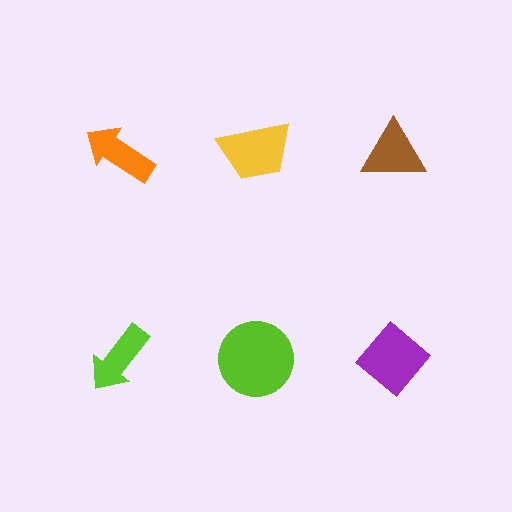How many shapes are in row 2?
3 shapes.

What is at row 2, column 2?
A lime circle.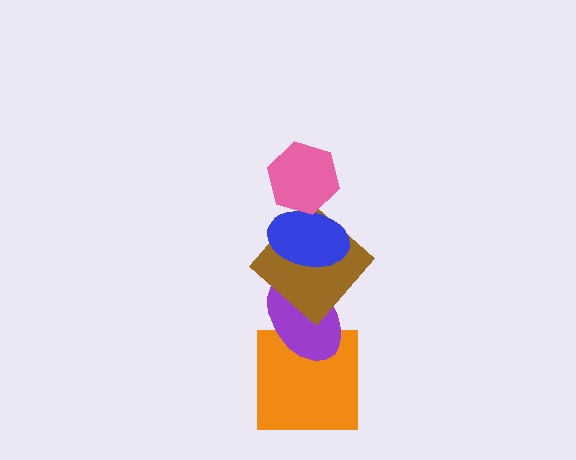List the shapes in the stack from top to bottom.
From top to bottom: the pink hexagon, the blue ellipse, the brown diamond, the purple ellipse, the orange square.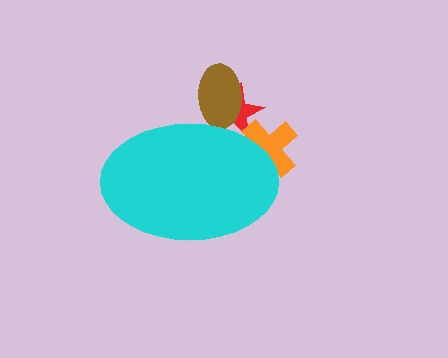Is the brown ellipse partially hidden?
Yes, the brown ellipse is partially hidden behind the cyan ellipse.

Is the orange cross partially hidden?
Yes, the orange cross is partially hidden behind the cyan ellipse.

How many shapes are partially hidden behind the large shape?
3 shapes are partially hidden.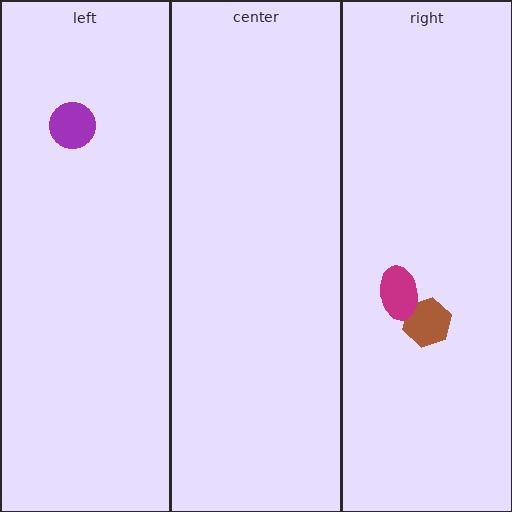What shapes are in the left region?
The purple circle.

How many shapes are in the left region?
1.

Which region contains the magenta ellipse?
The right region.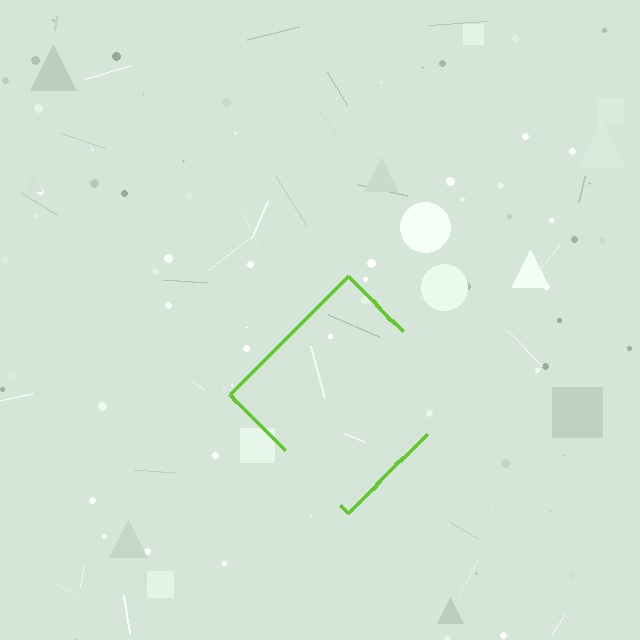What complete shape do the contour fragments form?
The contour fragments form a diamond.